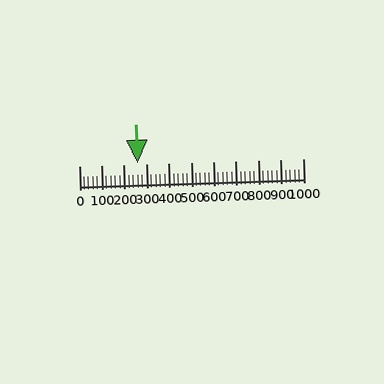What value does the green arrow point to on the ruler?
The green arrow points to approximately 260.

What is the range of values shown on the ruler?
The ruler shows values from 0 to 1000.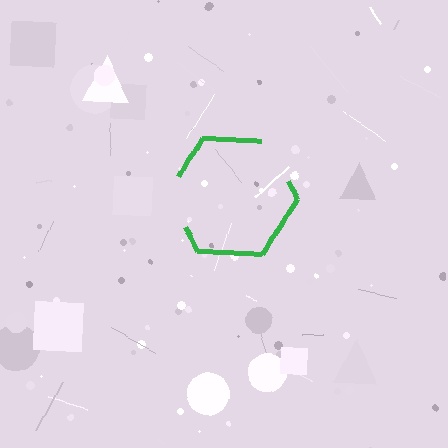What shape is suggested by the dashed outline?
The dashed outline suggests a hexagon.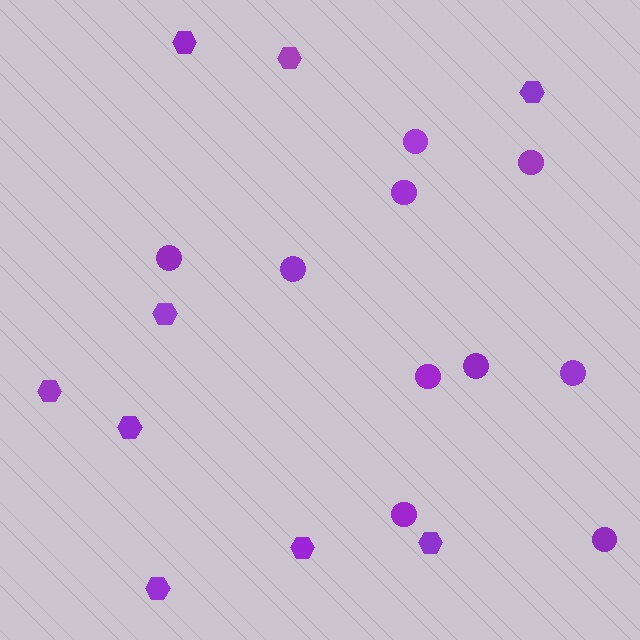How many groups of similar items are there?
There are 2 groups: one group of hexagons (9) and one group of circles (10).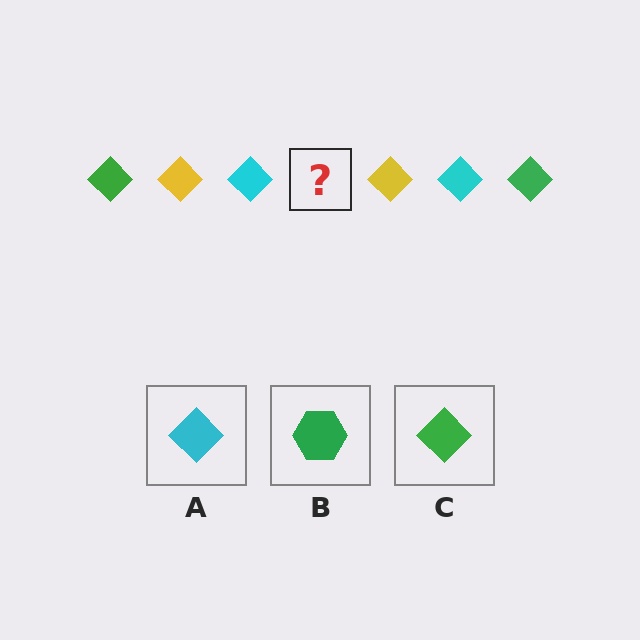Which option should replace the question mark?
Option C.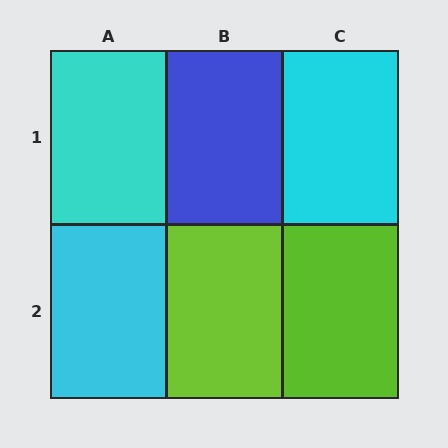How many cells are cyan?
3 cells are cyan.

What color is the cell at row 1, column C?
Cyan.